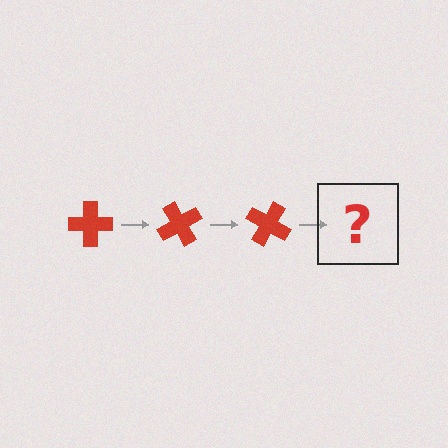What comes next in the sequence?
The next element should be a red cross rotated 180 degrees.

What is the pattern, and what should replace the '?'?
The pattern is that the cross rotates 60 degrees each step. The '?' should be a red cross rotated 180 degrees.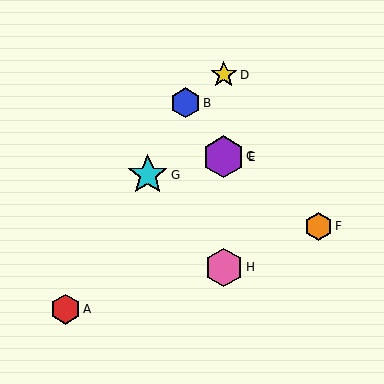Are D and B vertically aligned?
No, D is at x≈224 and B is at x≈185.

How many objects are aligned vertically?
4 objects (C, D, E, H) are aligned vertically.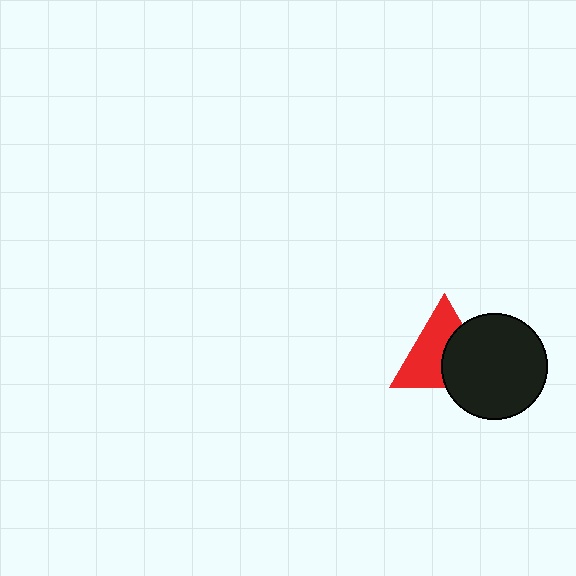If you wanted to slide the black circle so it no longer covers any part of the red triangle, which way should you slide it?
Slide it right — that is the most direct way to separate the two shapes.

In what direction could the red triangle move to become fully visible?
The red triangle could move left. That would shift it out from behind the black circle entirely.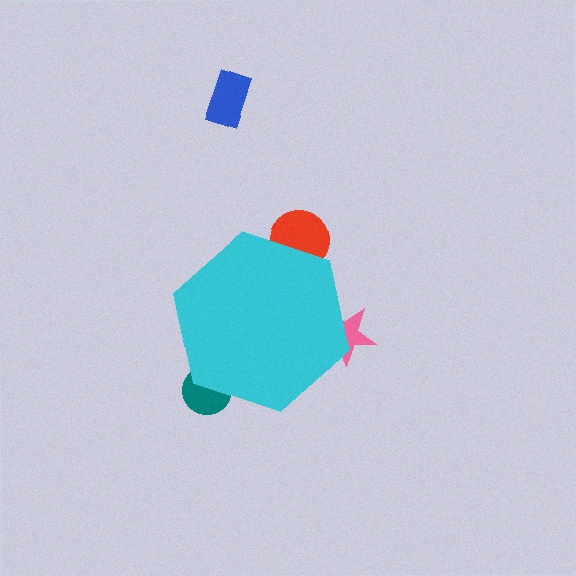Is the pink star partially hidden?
Yes, the pink star is partially hidden behind the cyan hexagon.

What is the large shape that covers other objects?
A cyan hexagon.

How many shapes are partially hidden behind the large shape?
3 shapes are partially hidden.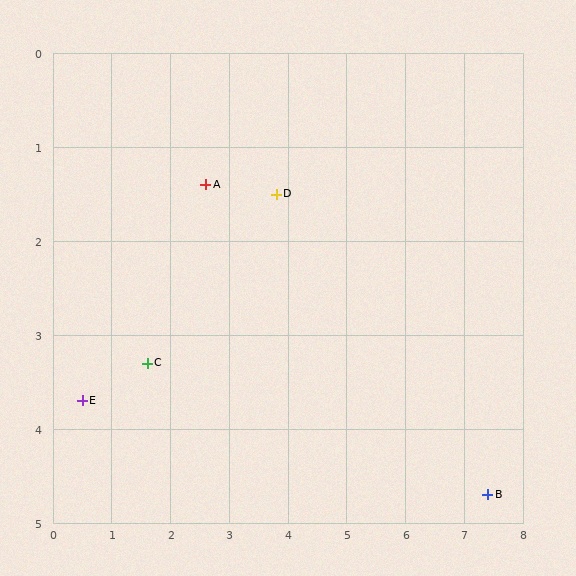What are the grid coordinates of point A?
Point A is at approximately (2.6, 1.4).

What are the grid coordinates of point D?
Point D is at approximately (3.8, 1.5).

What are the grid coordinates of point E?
Point E is at approximately (0.5, 3.7).